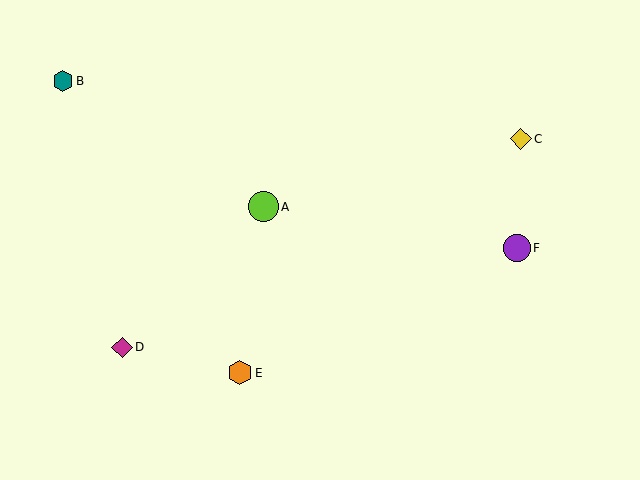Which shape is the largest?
The lime circle (labeled A) is the largest.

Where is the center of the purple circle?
The center of the purple circle is at (517, 248).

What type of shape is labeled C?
Shape C is a yellow diamond.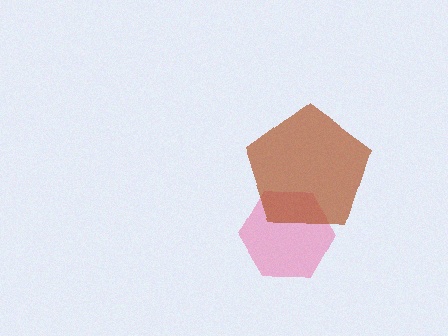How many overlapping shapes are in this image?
There are 2 overlapping shapes in the image.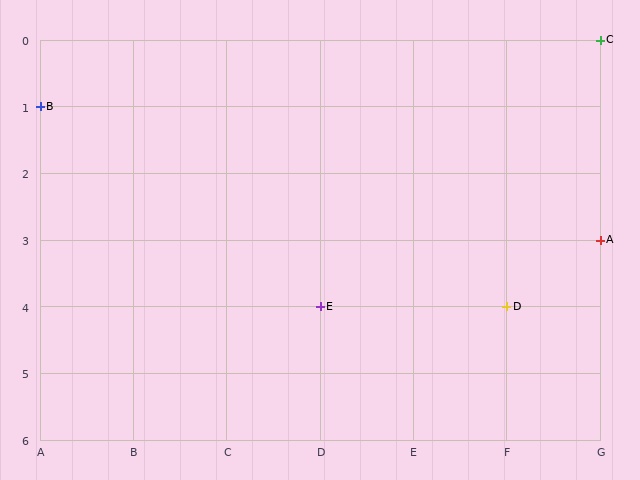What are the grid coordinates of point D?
Point D is at grid coordinates (F, 4).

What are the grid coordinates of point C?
Point C is at grid coordinates (G, 0).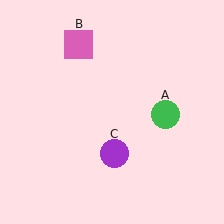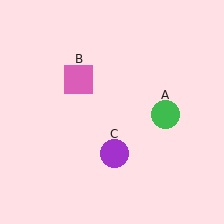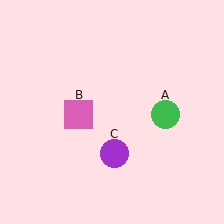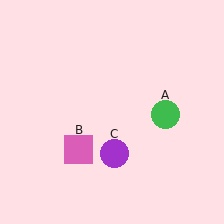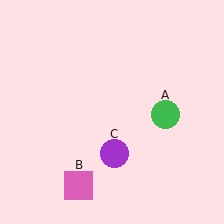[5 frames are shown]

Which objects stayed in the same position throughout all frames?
Green circle (object A) and purple circle (object C) remained stationary.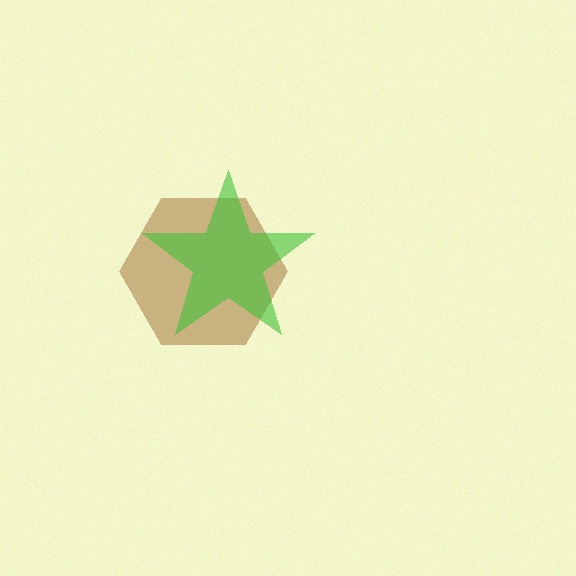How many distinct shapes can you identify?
There are 2 distinct shapes: a brown hexagon, a green star.